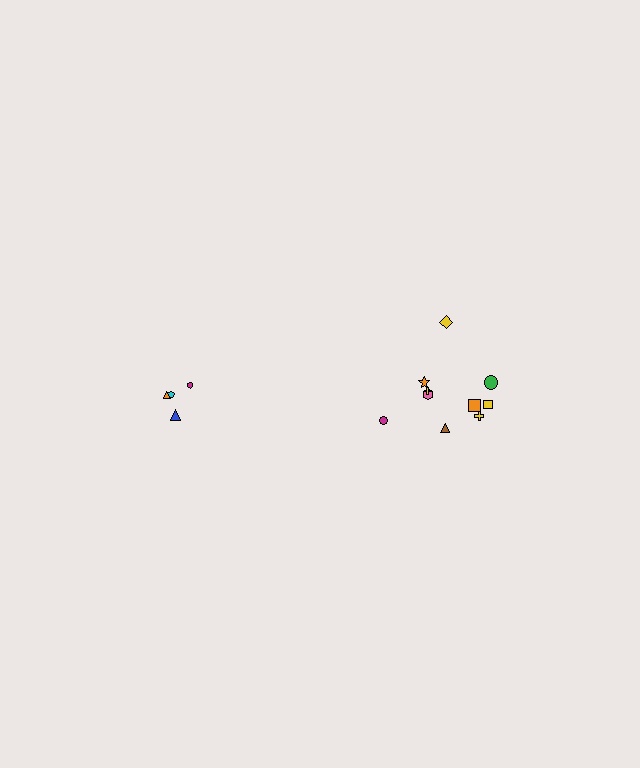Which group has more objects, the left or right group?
The right group.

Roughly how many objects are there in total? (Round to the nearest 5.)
Roughly 15 objects in total.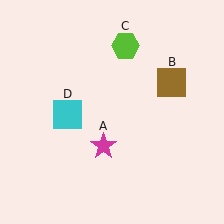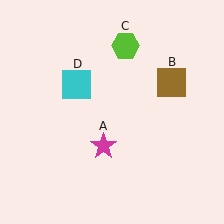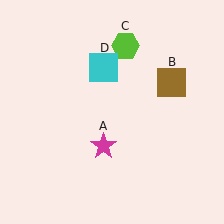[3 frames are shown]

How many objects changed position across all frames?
1 object changed position: cyan square (object D).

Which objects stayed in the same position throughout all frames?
Magenta star (object A) and brown square (object B) and lime hexagon (object C) remained stationary.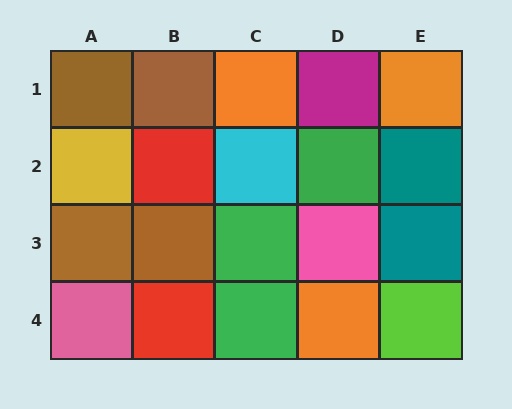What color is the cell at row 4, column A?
Pink.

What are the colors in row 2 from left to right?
Yellow, red, cyan, green, teal.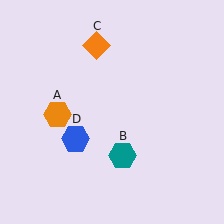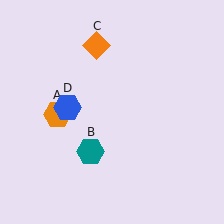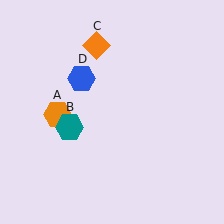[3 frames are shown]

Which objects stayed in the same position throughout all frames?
Orange hexagon (object A) and orange diamond (object C) remained stationary.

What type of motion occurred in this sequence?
The teal hexagon (object B), blue hexagon (object D) rotated clockwise around the center of the scene.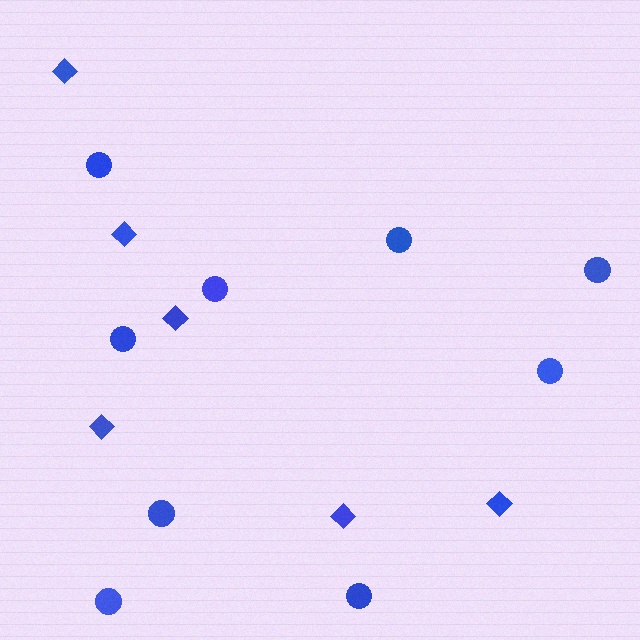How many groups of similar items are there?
There are 2 groups: one group of circles (9) and one group of diamonds (6).